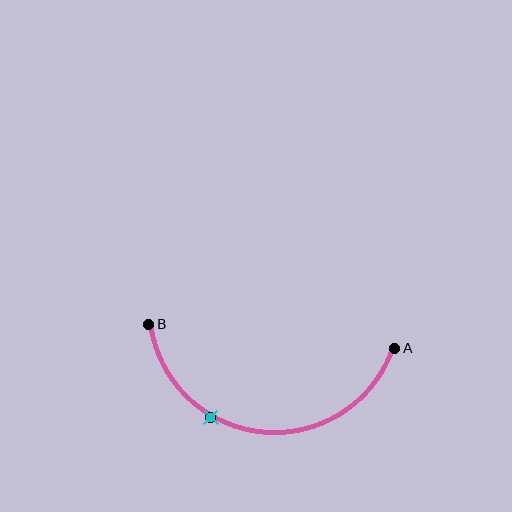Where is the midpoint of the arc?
The arc midpoint is the point on the curve farthest from the straight line joining A and B. It sits below that line.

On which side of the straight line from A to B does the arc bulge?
The arc bulges below the straight line connecting A and B.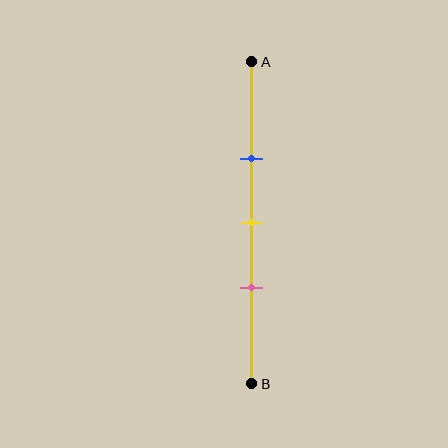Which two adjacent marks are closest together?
The yellow and pink marks are the closest adjacent pair.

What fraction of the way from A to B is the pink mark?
The pink mark is approximately 70% (0.7) of the way from A to B.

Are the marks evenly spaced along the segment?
Yes, the marks are approximately evenly spaced.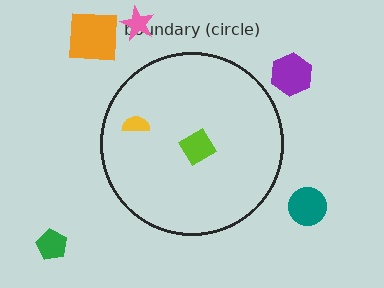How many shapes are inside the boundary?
2 inside, 5 outside.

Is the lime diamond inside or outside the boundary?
Inside.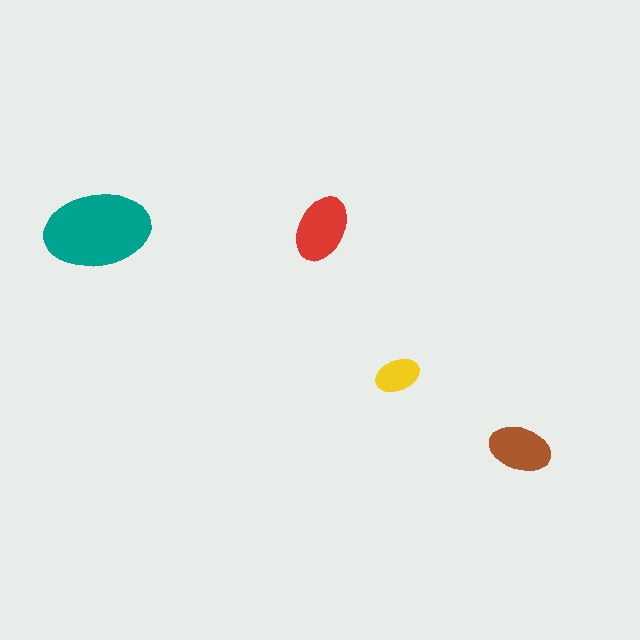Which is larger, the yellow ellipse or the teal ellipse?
The teal one.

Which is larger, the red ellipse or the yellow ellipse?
The red one.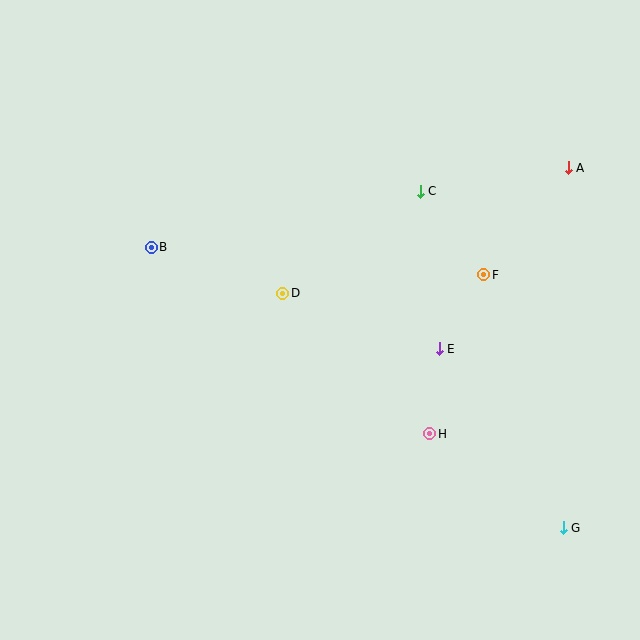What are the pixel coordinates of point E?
Point E is at (439, 349).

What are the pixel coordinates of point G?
Point G is at (563, 528).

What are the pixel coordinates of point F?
Point F is at (484, 275).